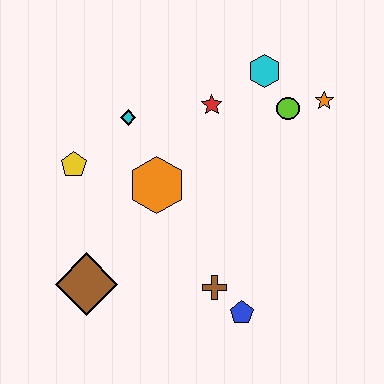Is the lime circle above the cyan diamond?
Yes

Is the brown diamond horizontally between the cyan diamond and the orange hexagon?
No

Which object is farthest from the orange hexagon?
The orange star is farthest from the orange hexagon.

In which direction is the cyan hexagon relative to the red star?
The cyan hexagon is to the right of the red star.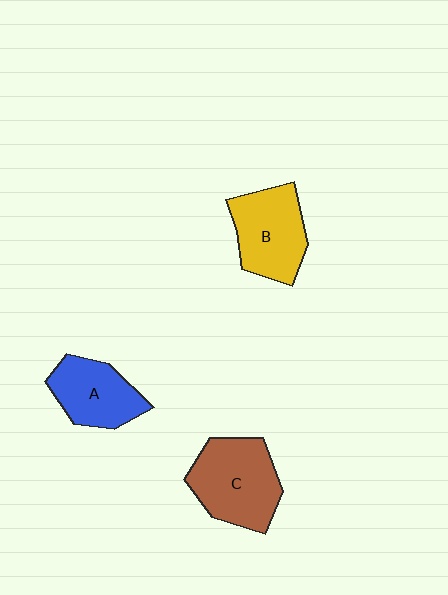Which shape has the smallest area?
Shape A (blue).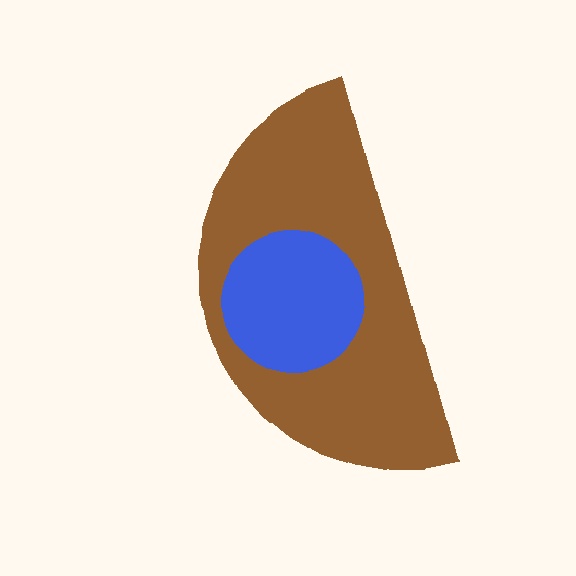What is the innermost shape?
The blue circle.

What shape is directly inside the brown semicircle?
The blue circle.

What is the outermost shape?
The brown semicircle.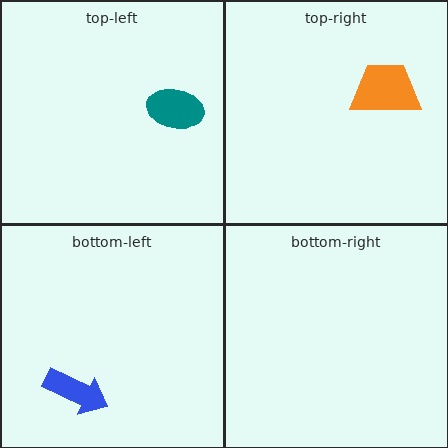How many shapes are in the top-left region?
1.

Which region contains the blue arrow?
The bottom-left region.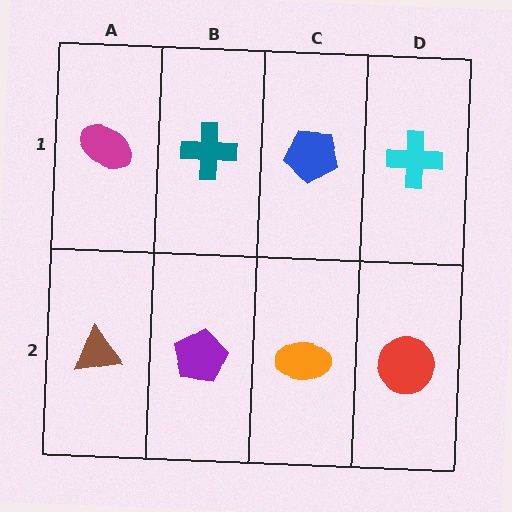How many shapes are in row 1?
4 shapes.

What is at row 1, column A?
A magenta ellipse.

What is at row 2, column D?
A red circle.